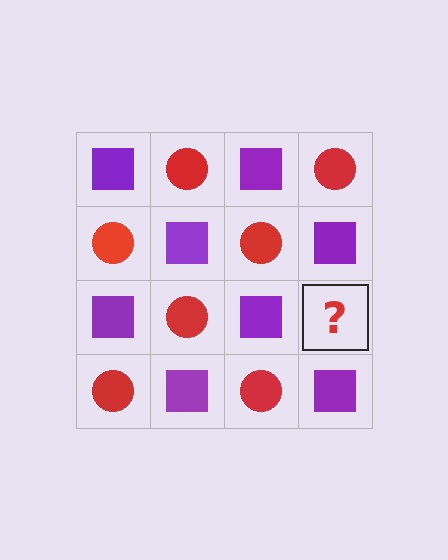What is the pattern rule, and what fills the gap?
The rule is that it alternates purple square and red circle in a checkerboard pattern. The gap should be filled with a red circle.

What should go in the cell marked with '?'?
The missing cell should contain a red circle.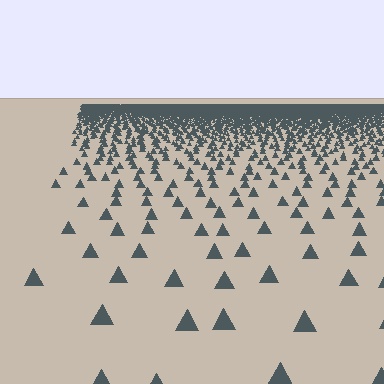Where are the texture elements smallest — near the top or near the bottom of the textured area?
Near the top.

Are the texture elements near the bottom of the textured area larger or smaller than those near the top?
Larger. Near the bottom, elements are closer to the viewer and appear at a bigger on-screen size.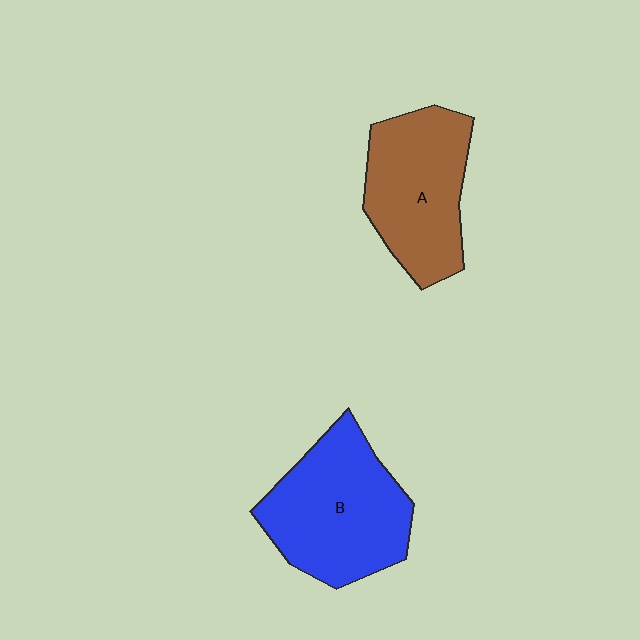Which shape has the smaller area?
Shape A (brown).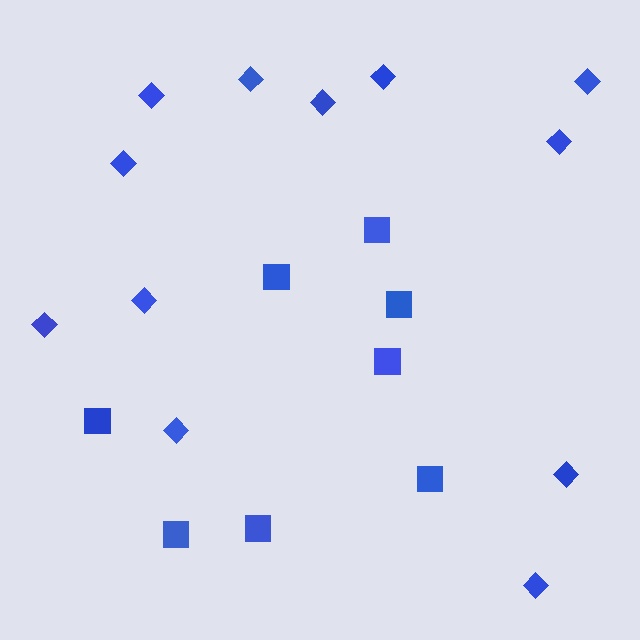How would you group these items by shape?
There are 2 groups: one group of squares (8) and one group of diamonds (12).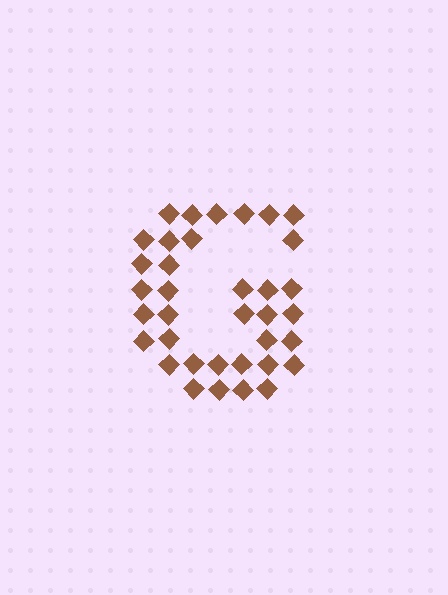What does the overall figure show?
The overall figure shows the letter G.